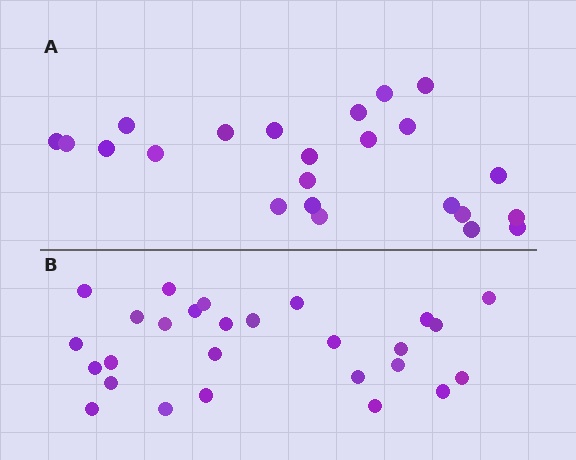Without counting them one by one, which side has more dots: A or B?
Region B (the bottom region) has more dots.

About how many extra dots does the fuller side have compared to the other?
Region B has about 4 more dots than region A.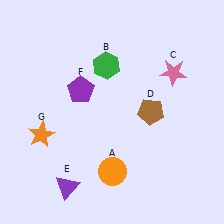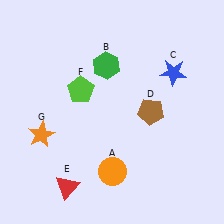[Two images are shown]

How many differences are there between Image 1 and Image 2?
There are 3 differences between the two images.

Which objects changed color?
C changed from pink to blue. E changed from purple to red. F changed from purple to lime.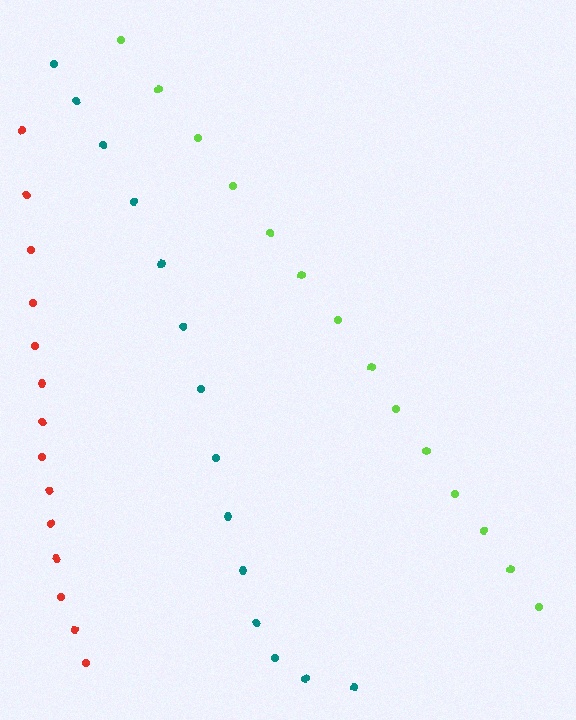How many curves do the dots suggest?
There are 3 distinct paths.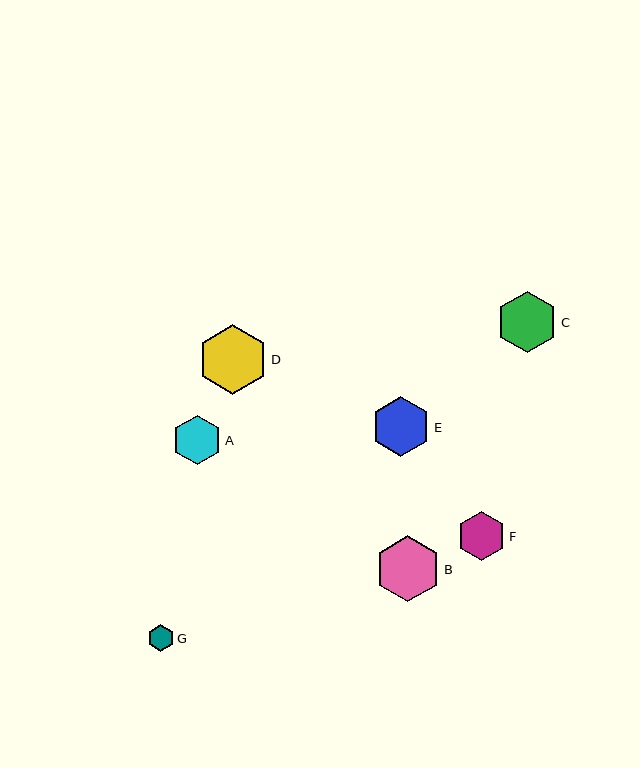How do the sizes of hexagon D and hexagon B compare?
Hexagon D and hexagon B are approximately the same size.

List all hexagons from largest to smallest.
From largest to smallest: D, B, C, E, A, F, G.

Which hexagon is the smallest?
Hexagon G is the smallest with a size of approximately 27 pixels.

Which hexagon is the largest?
Hexagon D is the largest with a size of approximately 69 pixels.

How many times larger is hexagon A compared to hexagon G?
Hexagon A is approximately 1.8 times the size of hexagon G.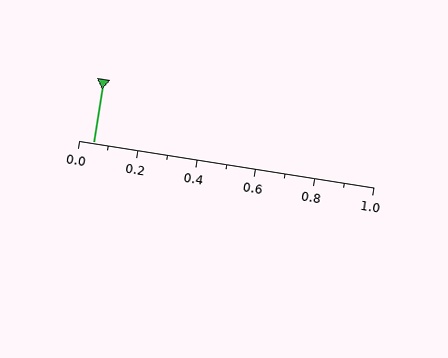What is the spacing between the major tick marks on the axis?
The major ticks are spaced 0.2 apart.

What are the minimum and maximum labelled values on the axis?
The axis runs from 0.0 to 1.0.